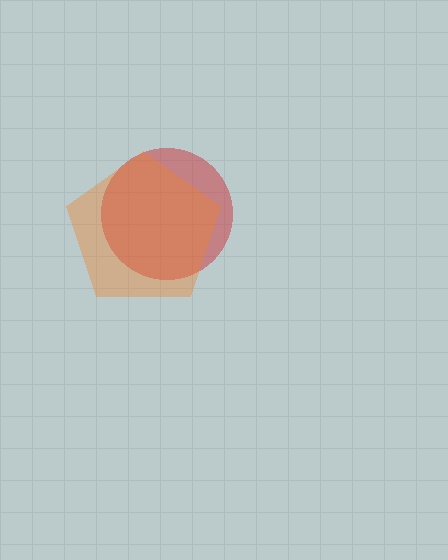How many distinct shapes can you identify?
There are 2 distinct shapes: a red circle, an orange pentagon.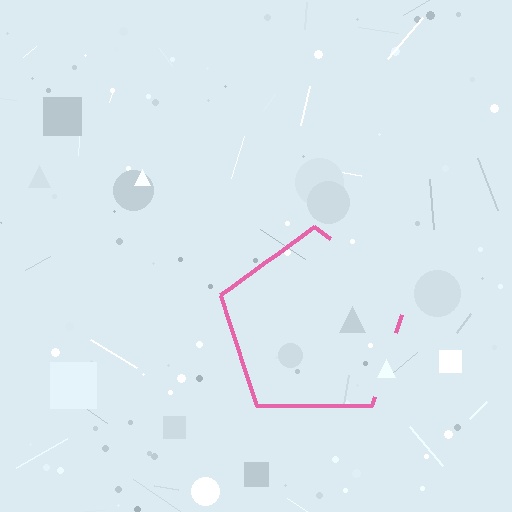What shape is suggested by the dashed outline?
The dashed outline suggests a pentagon.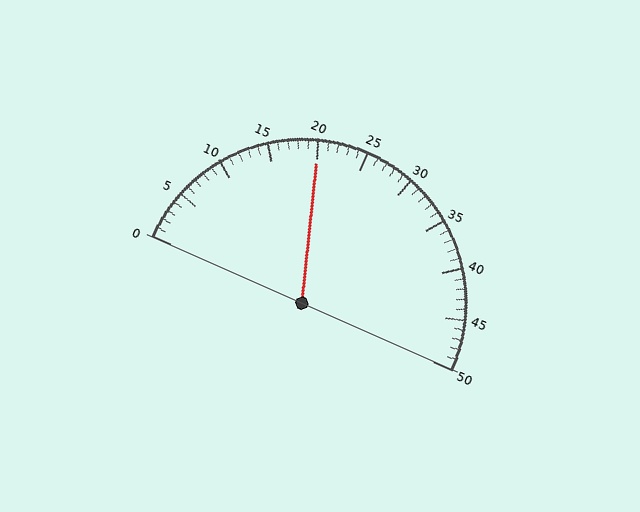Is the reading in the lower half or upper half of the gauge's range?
The reading is in the lower half of the range (0 to 50).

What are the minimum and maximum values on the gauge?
The gauge ranges from 0 to 50.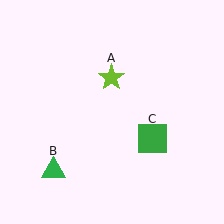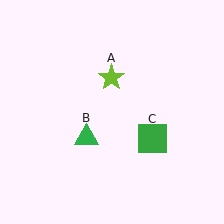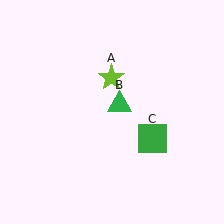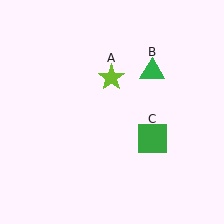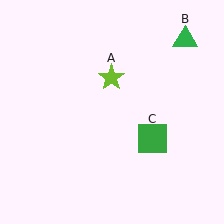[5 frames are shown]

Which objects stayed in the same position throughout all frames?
Lime star (object A) and green square (object C) remained stationary.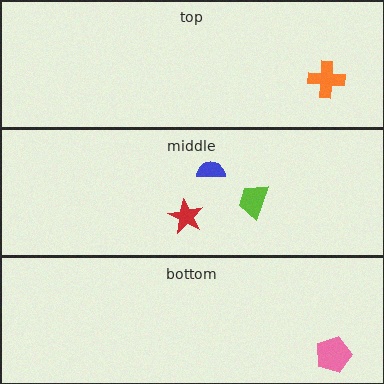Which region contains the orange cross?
The top region.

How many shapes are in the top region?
1.